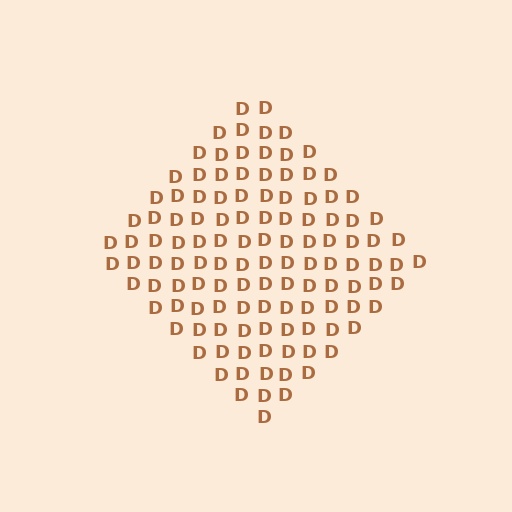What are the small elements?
The small elements are letter D's.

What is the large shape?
The large shape is a diamond.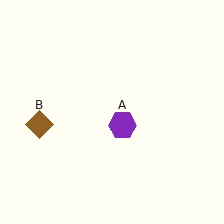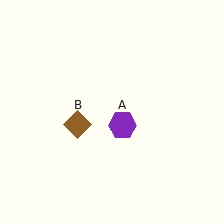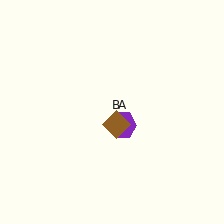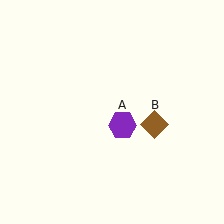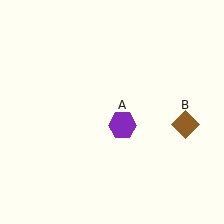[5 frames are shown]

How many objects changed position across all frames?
1 object changed position: brown diamond (object B).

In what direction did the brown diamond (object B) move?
The brown diamond (object B) moved right.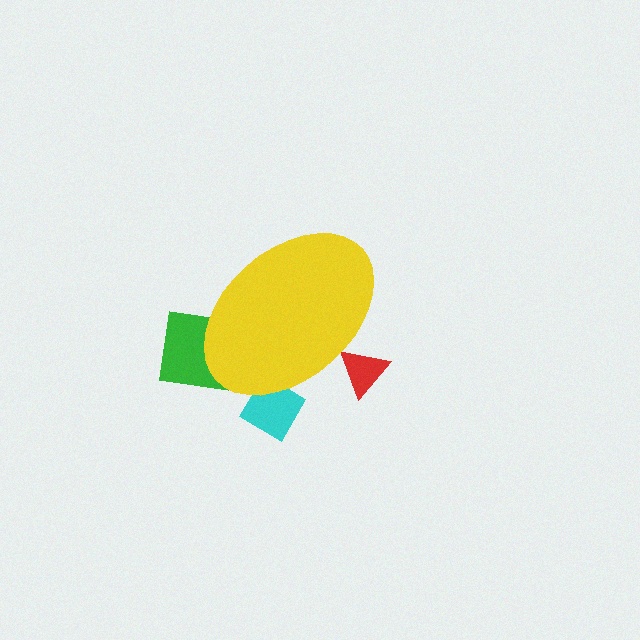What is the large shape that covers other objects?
A yellow ellipse.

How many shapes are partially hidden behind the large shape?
3 shapes are partially hidden.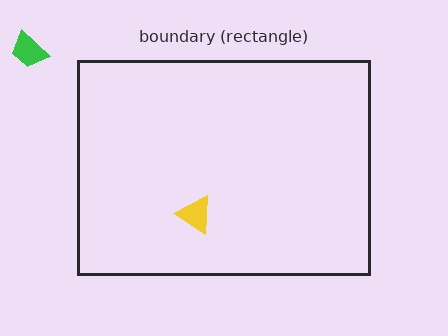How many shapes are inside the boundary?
1 inside, 1 outside.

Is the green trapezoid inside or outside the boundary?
Outside.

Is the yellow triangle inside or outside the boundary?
Inside.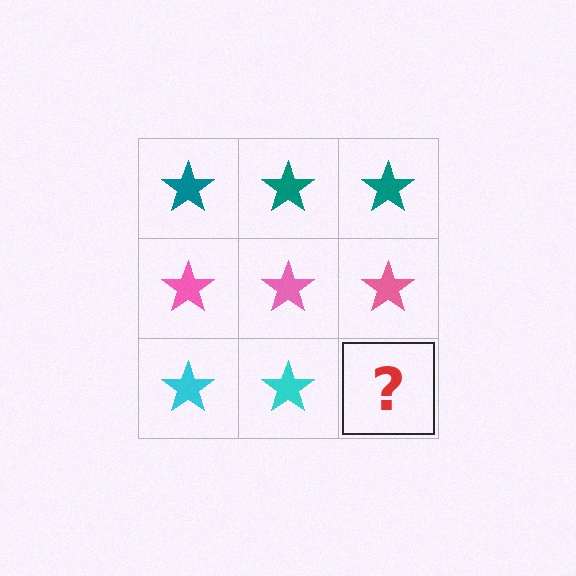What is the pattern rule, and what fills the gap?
The rule is that each row has a consistent color. The gap should be filled with a cyan star.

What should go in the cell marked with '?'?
The missing cell should contain a cyan star.